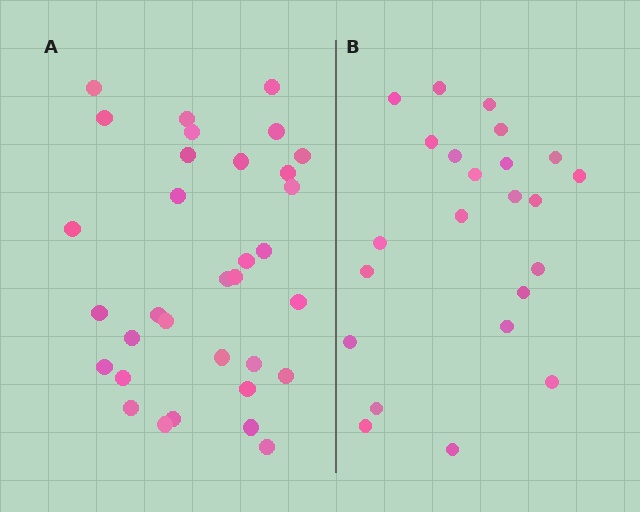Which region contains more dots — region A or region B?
Region A (the left region) has more dots.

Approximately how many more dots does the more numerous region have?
Region A has roughly 10 or so more dots than region B.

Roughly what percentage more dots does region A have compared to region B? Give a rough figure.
About 45% more.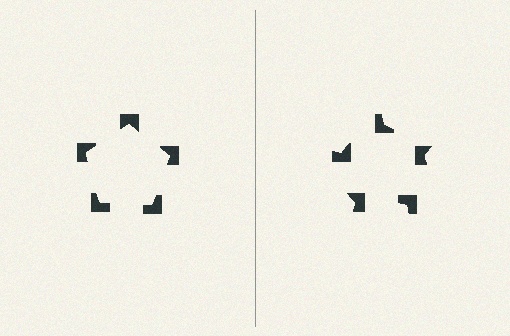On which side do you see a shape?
An illusory pentagon appears on the left side. On the right side the wedge cuts are rotated, so no coherent shape forms.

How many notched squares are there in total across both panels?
10 — 5 on each side.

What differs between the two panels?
The notched squares are positioned identically on both sides; only the wedge orientations differ. On the left they align to a pentagon; on the right they are misaligned.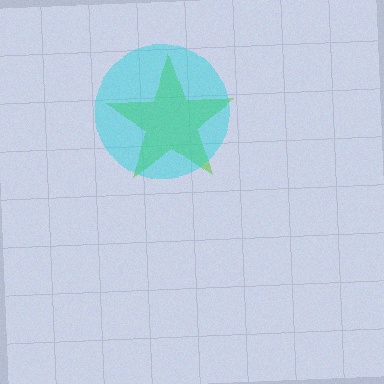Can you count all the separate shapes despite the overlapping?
Yes, there are 2 separate shapes.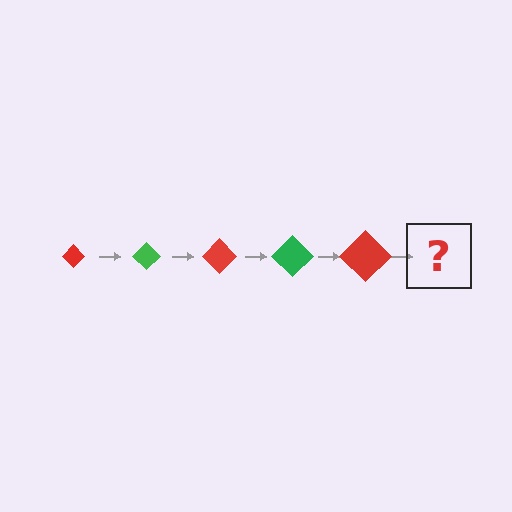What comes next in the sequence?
The next element should be a green diamond, larger than the previous one.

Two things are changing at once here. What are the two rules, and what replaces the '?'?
The two rules are that the diamond grows larger each step and the color cycles through red and green. The '?' should be a green diamond, larger than the previous one.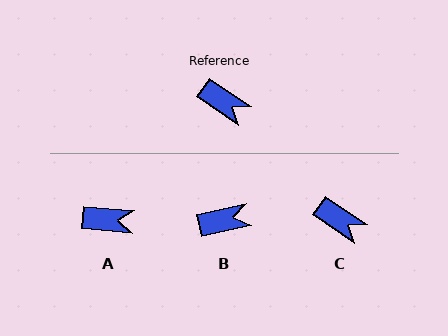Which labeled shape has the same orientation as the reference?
C.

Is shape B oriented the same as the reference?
No, it is off by about 47 degrees.